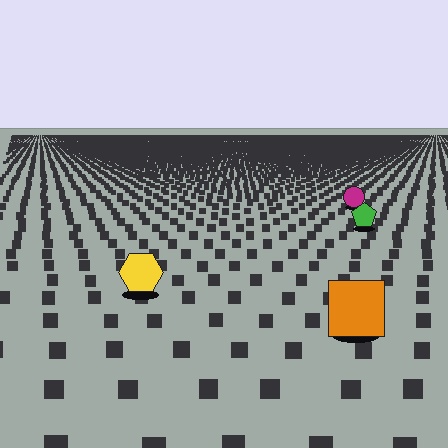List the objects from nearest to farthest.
From nearest to farthest: the orange square, the yellow hexagon, the green pentagon, the magenta circle.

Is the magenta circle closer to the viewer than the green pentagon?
No. The green pentagon is closer — you can tell from the texture gradient: the ground texture is coarser near it.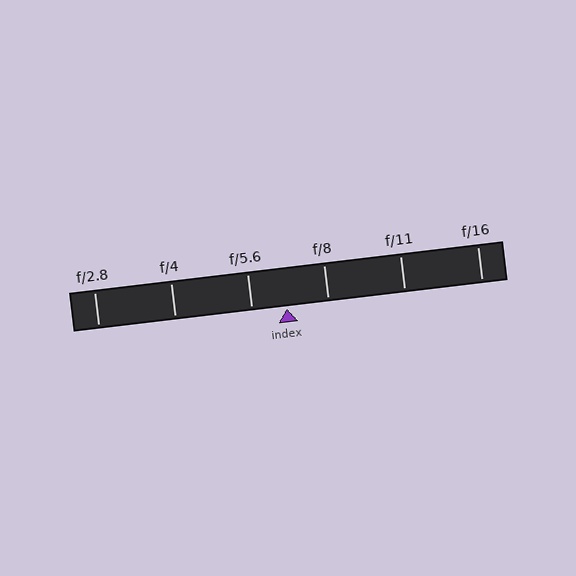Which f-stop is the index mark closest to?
The index mark is closest to f/5.6.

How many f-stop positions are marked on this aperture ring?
There are 6 f-stop positions marked.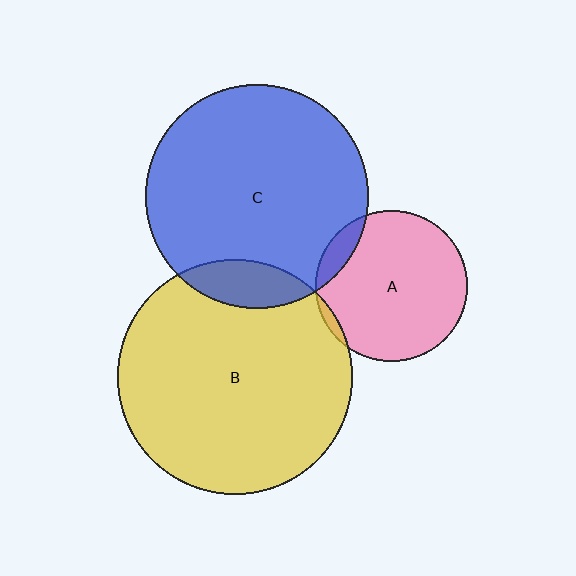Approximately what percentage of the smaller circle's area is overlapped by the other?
Approximately 10%.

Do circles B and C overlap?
Yes.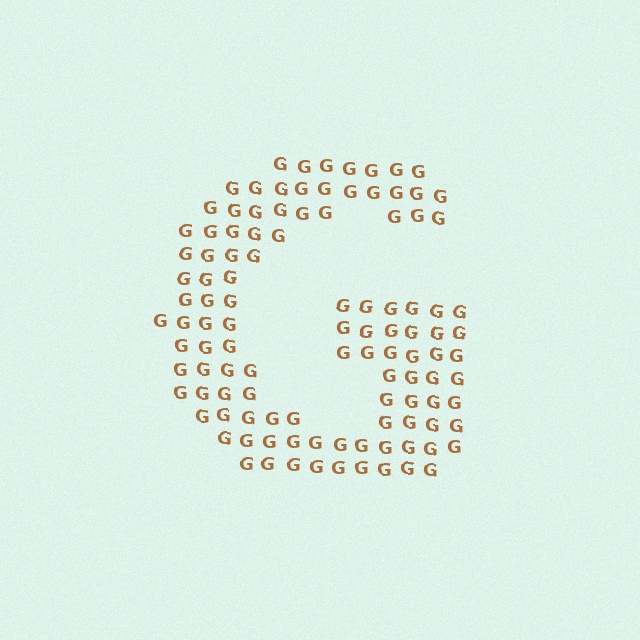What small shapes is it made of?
It is made of small letter G's.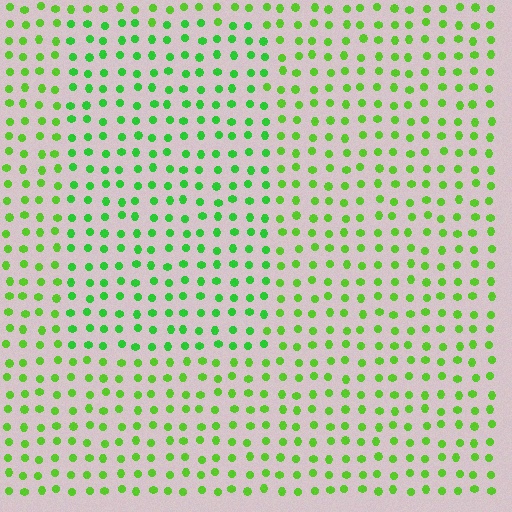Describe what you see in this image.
The image is filled with small lime elements in a uniform arrangement. A rectangle-shaped region is visible where the elements are tinted to a slightly different hue, forming a subtle color boundary.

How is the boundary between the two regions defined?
The boundary is defined purely by a slight shift in hue (about 21 degrees). Spacing, size, and orientation are identical on both sides.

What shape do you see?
I see a rectangle.